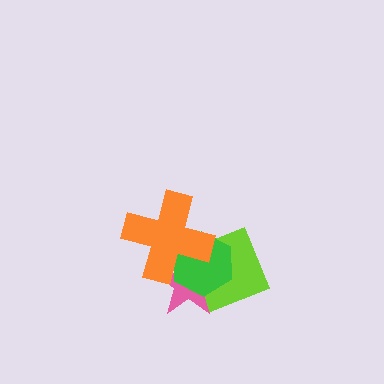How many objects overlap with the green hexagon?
3 objects overlap with the green hexagon.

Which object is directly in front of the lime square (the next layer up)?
The pink star is directly in front of the lime square.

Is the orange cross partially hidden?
No, no other shape covers it.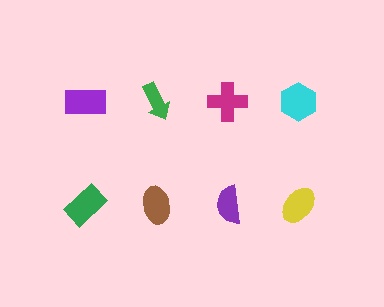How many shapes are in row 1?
4 shapes.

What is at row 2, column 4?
A yellow ellipse.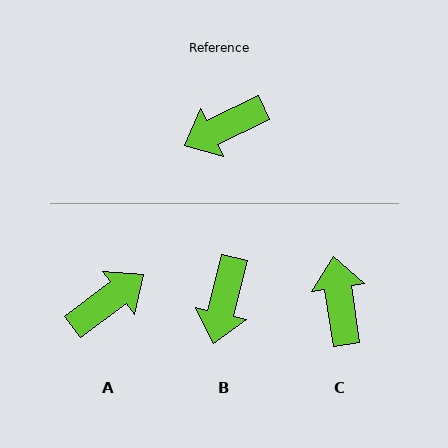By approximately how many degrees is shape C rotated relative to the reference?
Approximately 107 degrees clockwise.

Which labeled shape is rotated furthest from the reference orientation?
A, about 169 degrees away.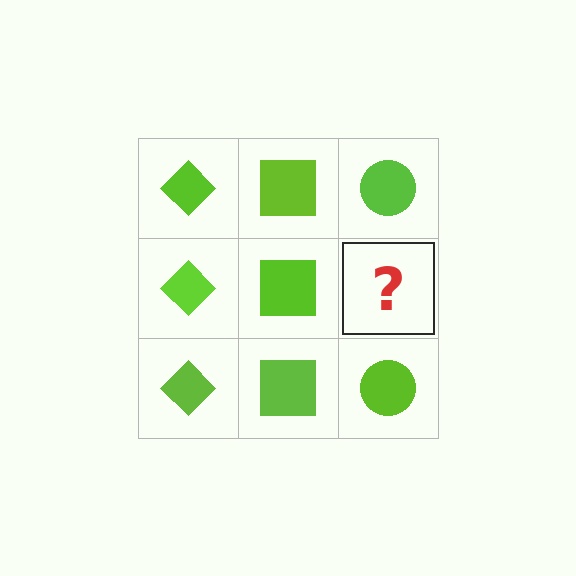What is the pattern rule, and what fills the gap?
The rule is that each column has a consistent shape. The gap should be filled with a lime circle.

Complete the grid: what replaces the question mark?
The question mark should be replaced with a lime circle.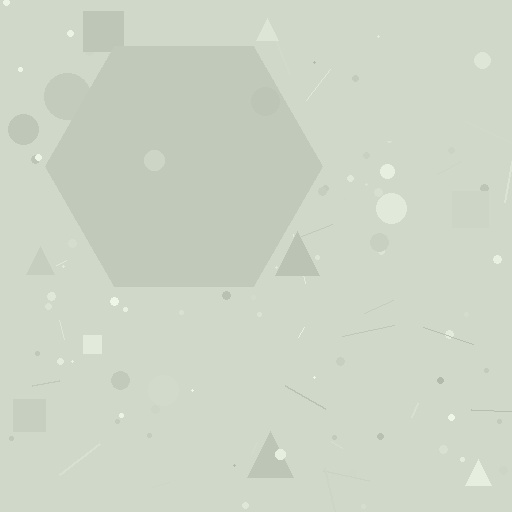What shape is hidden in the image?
A hexagon is hidden in the image.